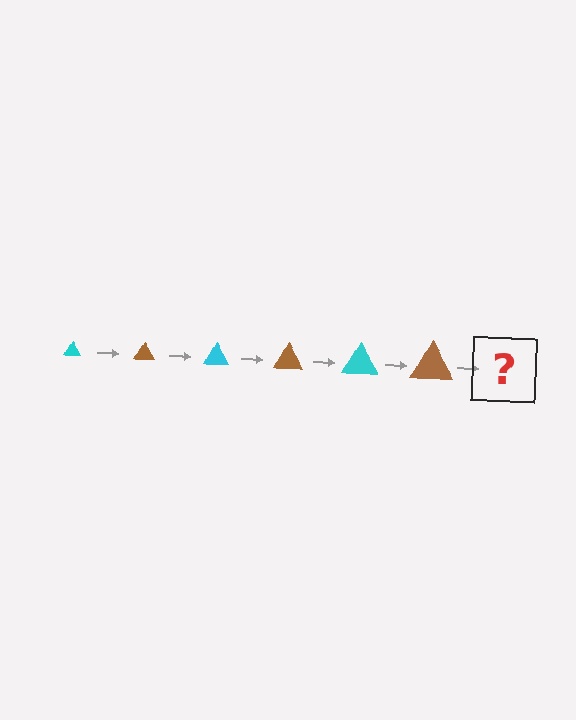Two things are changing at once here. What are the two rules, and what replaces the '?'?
The two rules are that the triangle grows larger each step and the color cycles through cyan and brown. The '?' should be a cyan triangle, larger than the previous one.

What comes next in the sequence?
The next element should be a cyan triangle, larger than the previous one.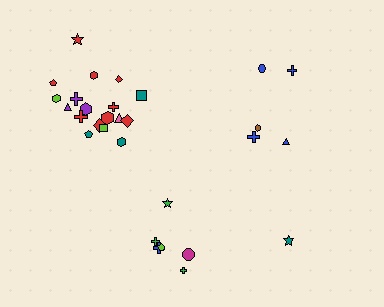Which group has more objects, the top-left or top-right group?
The top-left group.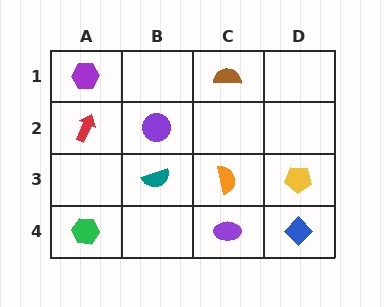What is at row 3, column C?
An orange semicircle.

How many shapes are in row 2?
2 shapes.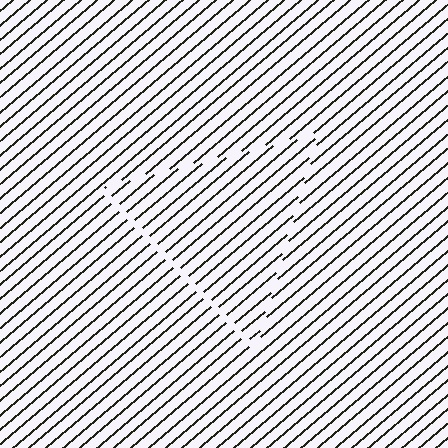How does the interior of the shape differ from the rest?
The interior of the shape contains the same grating, shifted by half a period — the contour is defined by the phase discontinuity where line-ends from the inner and outer gratings abut.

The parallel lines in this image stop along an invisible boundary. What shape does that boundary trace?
An illusory triangle. The interior of the shape contains the same grating, shifted by half a period — the contour is defined by the phase discontinuity where line-ends from the inner and outer gratings abut.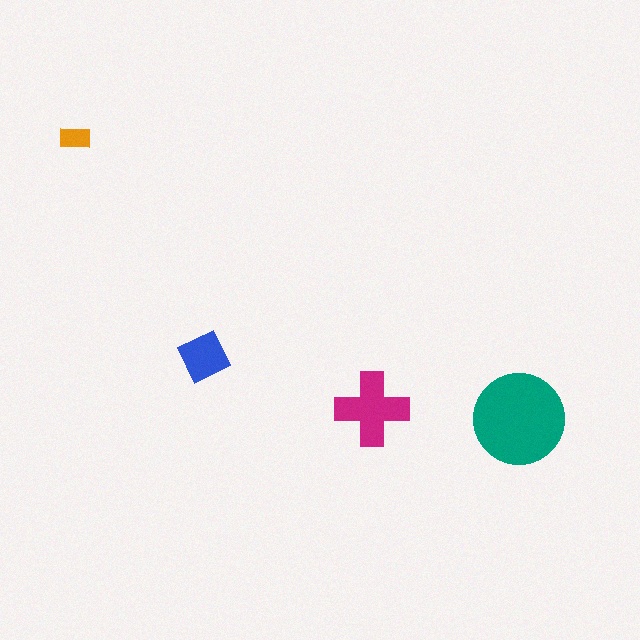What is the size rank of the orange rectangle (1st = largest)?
4th.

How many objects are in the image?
There are 4 objects in the image.